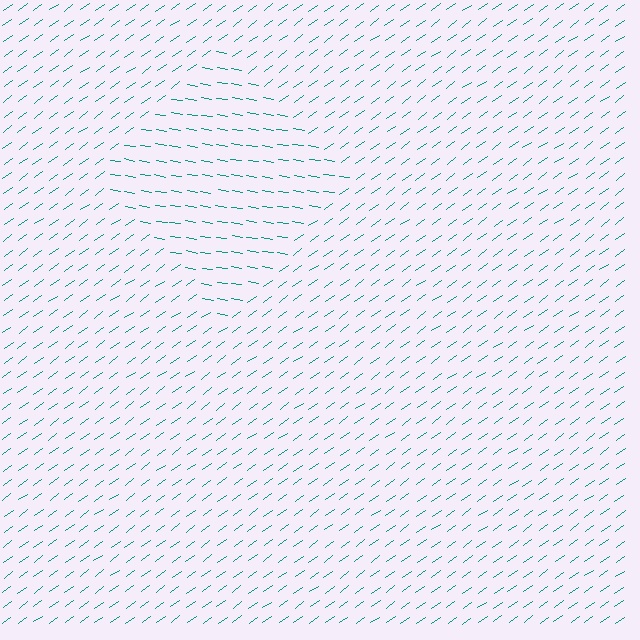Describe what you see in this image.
The image is filled with small teal line segments. A diamond region in the image has lines oriented differently from the surrounding lines, creating a visible texture boundary.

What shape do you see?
I see a diamond.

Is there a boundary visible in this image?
Yes, there is a texture boundary formed by a change in line orientation.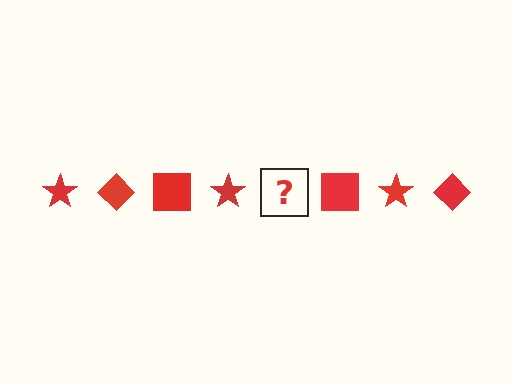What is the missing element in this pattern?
The missing element is a red diamond.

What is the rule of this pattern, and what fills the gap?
The rule is that the pattern cycles through star, diamond, square shapes in red. The gap should be filled with a red diamond.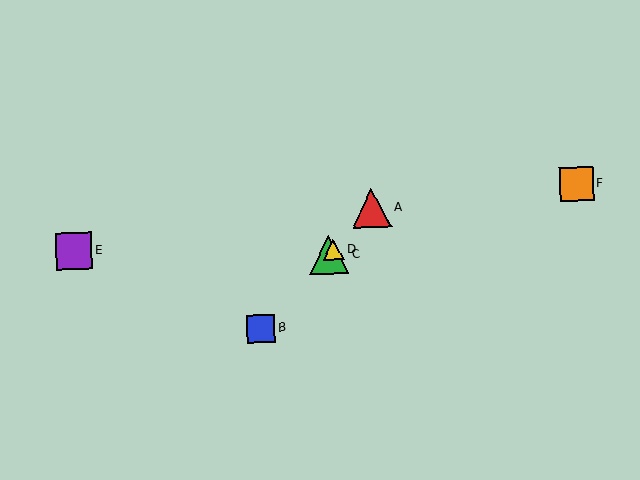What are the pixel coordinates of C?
Object C is at (329, 255).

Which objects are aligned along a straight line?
Objects A, B, C, D are aligned along a straight line.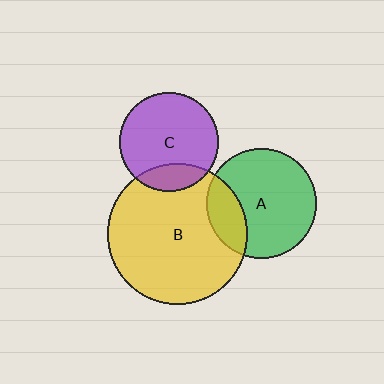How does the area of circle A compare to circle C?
Approximately 1.2 times.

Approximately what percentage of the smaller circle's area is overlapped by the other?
Approximately 20%.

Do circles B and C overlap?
Yes.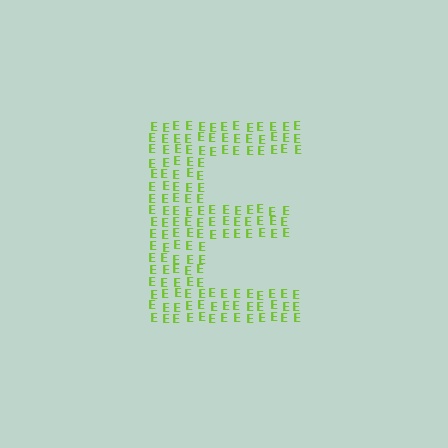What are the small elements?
The small elements are letter E's.